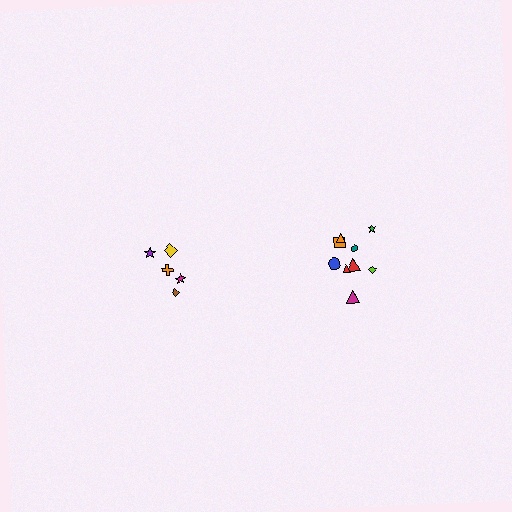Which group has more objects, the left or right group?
The right group.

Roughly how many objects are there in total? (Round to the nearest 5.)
Roughly 15 objects in total.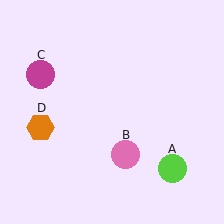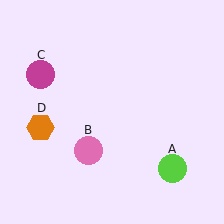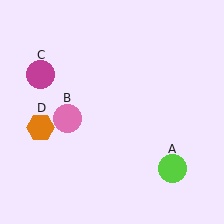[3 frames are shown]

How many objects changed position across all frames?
1 object changed position: pink circle (object B).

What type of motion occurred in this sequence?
The pink circle (object B) rotated clockwise around the center of the scene.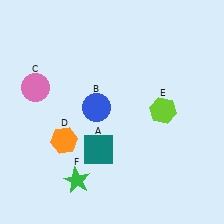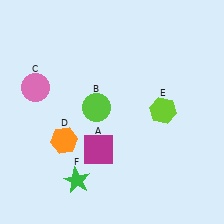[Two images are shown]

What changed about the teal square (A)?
In Image 1, A is teal. In Image 2, it changed to magenta.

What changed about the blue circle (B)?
In Image 1, B is blue. In Image 2, it changed to lime.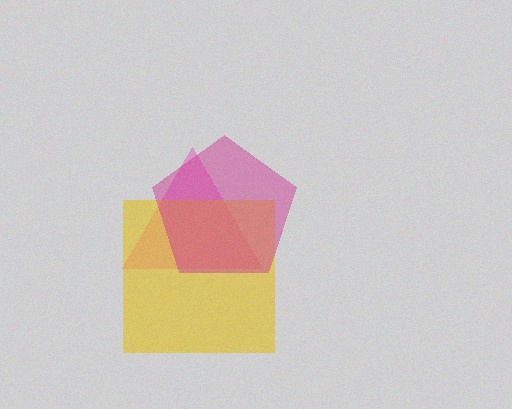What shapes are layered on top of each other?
The layered shapes are: a pink triangle, a yellow square, a magenta pentagon.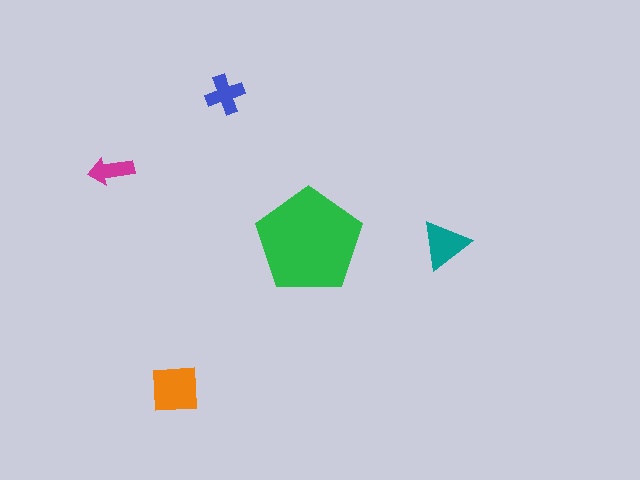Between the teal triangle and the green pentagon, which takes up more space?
The green pentagon.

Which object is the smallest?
The magenta arrow.